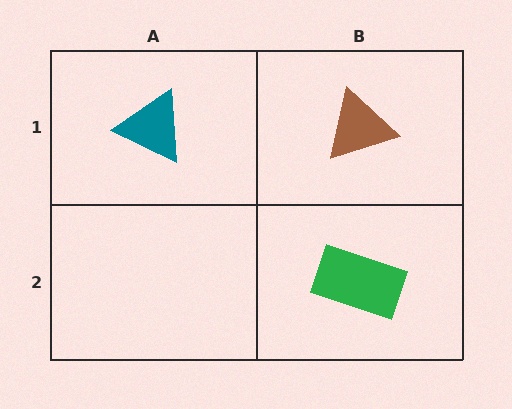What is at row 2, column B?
A green rectangle.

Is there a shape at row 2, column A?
No, that cell is empty.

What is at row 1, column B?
A brown triangle.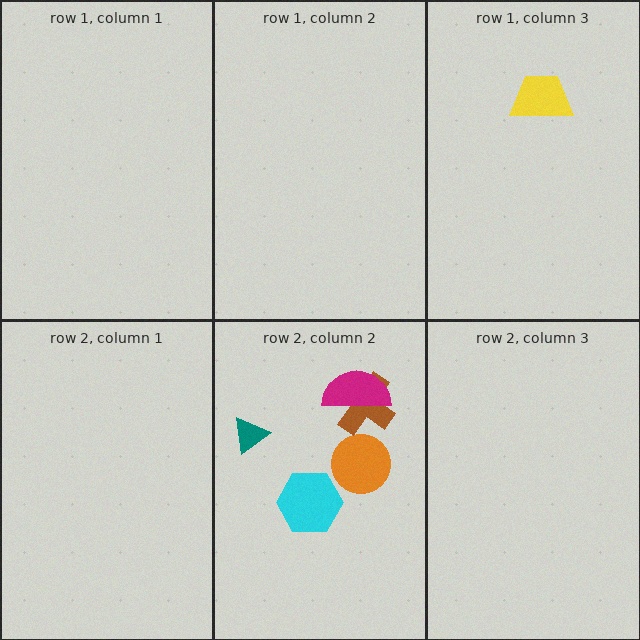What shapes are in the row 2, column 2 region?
The orange circle, the teal triangle, the cyan hexagon, the brown cross, the magenta semicircle.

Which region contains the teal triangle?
The row 2, column 2 region.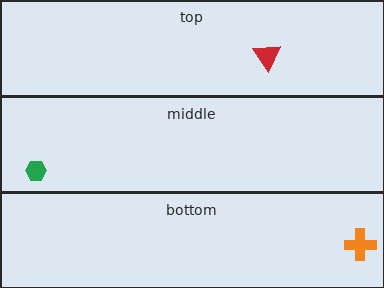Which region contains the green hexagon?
The middle region.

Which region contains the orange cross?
The bottom region.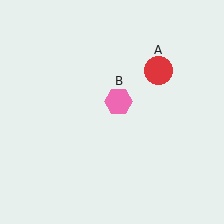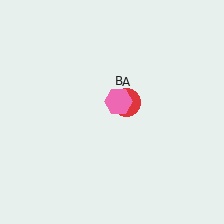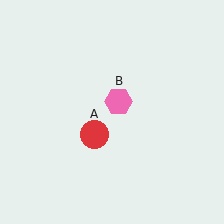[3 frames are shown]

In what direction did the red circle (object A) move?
The red circle (object A) moved down and to the left.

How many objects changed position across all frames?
1 object changed position: red circle (object A).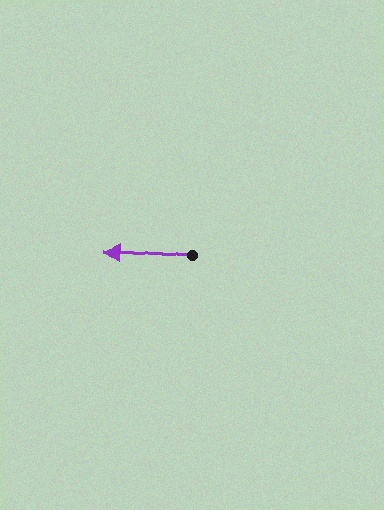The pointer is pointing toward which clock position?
Roughly 9 o'clock.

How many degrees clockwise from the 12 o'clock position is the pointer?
Approximately 273 degrees.